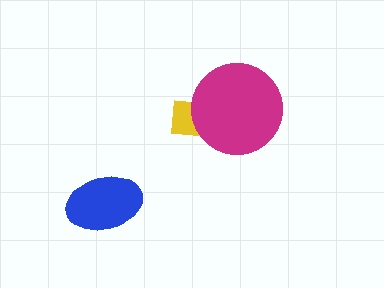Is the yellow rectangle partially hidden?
Yes, it is partially covered by another shape.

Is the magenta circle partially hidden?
No, no other shape covers it.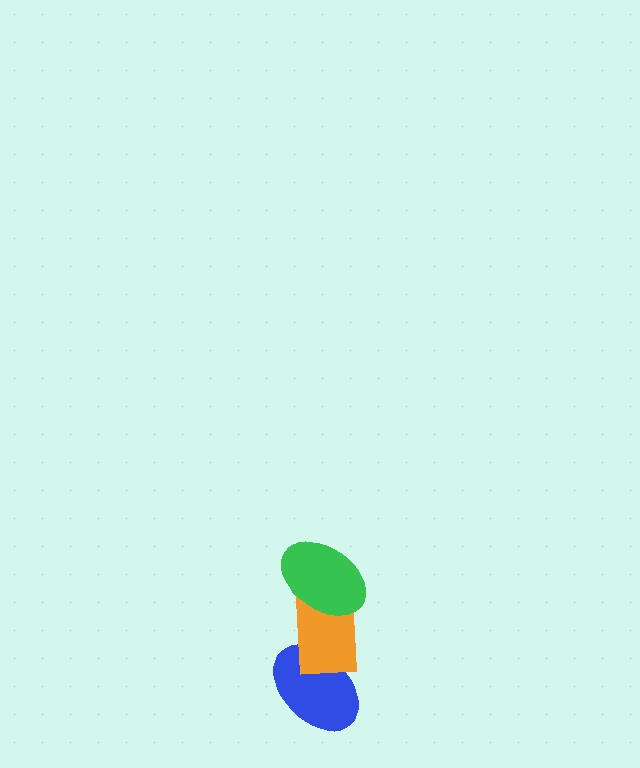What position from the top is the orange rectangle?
The orange rectangle is 2nd from the top.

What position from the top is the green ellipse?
The green ellipse is 1st from the top.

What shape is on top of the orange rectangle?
The green ellipse is on top of the orange rectangle.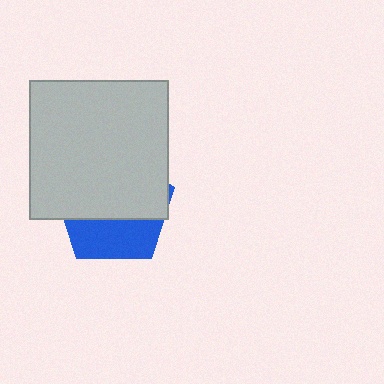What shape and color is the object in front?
The object in front is a light gray square.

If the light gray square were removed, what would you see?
You would see the complete blue pentagon.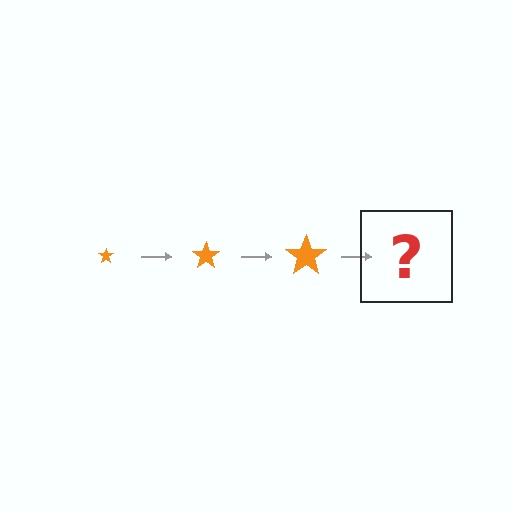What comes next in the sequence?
The next element should be an orange star, larger than the previous one.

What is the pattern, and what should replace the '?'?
The pattern is that the star gets progressively larger each step. The '?' should be an orange star, larger than the previous one.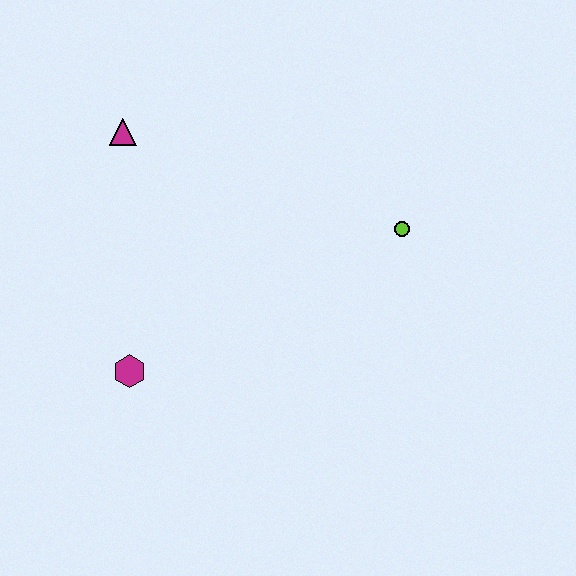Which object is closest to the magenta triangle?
The magenta hexagon is closest to the magenta triangle.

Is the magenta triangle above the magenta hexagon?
Yes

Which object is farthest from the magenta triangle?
The lime circle is farthest from the magenta triangle.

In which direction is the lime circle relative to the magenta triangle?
The lime circle is to the right of the magenta triangle.